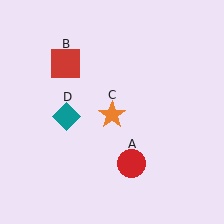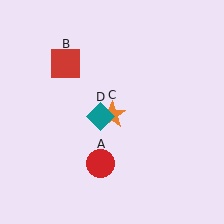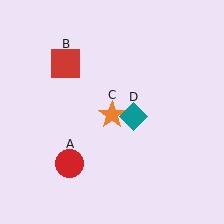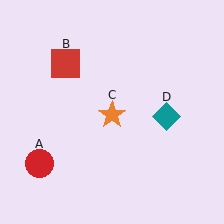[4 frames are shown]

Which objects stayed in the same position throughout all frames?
Red square (object B) and orange star (object C) remained stationary.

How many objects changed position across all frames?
2 objects changed position: red circle (object A), teal diamond (object D).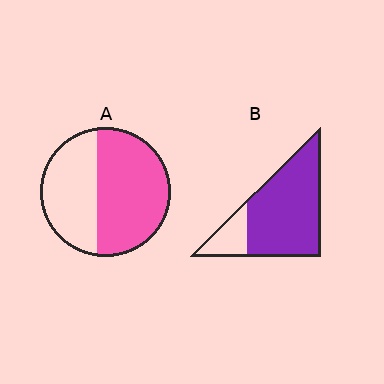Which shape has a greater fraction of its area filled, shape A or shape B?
Shape B.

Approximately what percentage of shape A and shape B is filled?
A is approximately 60% and B is approximately 80%.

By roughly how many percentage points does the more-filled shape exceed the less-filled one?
By roughly 20 percentage points (B over A).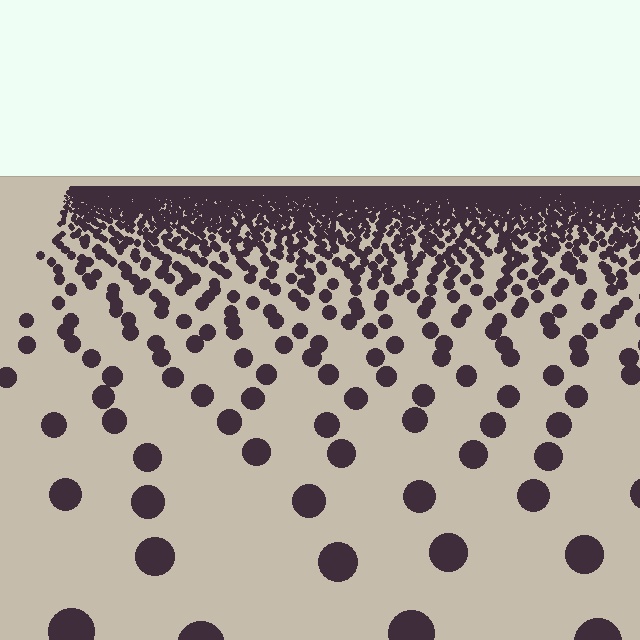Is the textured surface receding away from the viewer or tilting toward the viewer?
The surface is receding away from the viewer. Texture elements get smaller and denser toward the top.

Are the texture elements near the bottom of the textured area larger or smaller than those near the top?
Larger. Near the bottom, elements are closer to the viewer and appear at a bigger on-screen size.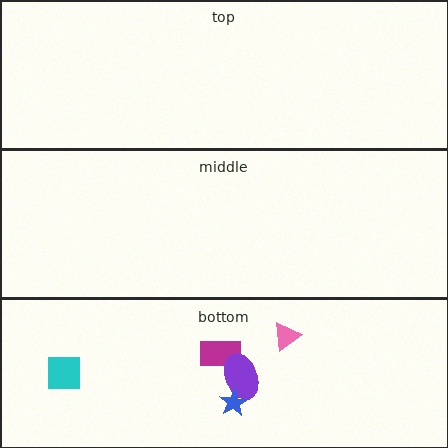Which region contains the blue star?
The bottom region.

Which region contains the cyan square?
The bottom region.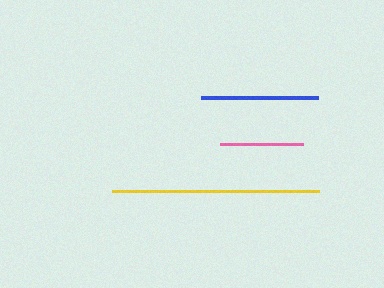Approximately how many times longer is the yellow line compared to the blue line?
The yellow line is approximately 1.8 times the length of the blue line.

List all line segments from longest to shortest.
From longest to shortest: yellow, blue, pink.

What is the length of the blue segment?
The blue segment is approximately 116 pixels long.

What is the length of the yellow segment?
The yellow segment is approximately 207 pixels long.